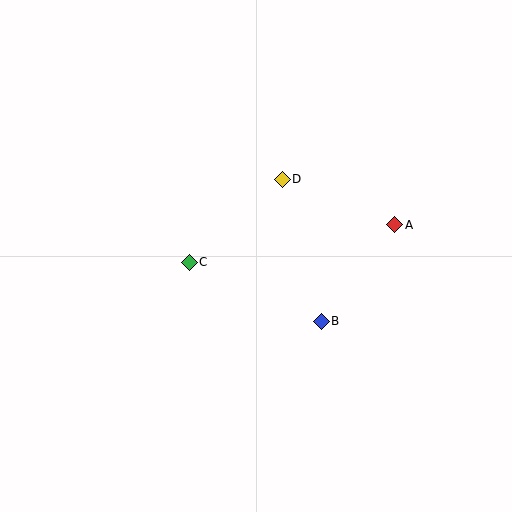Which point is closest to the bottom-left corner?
Point C is closest to the bottom-left corner.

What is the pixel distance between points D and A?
The distance between D and A is 121 pixels.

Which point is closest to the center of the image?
Point C at (189, 262) is closest to the center.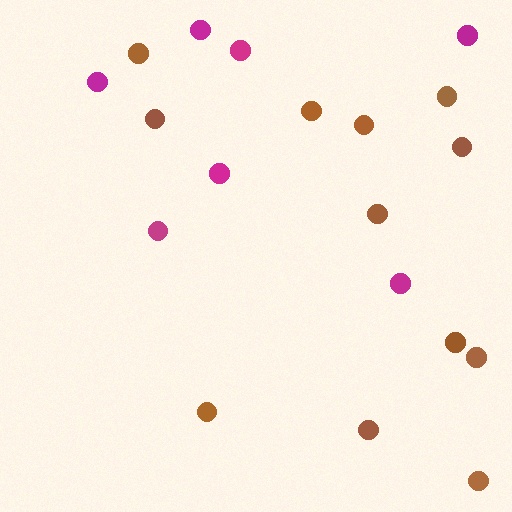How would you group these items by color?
There are 2 groups: one group of brown circles (12) and one group of magenta circles (7).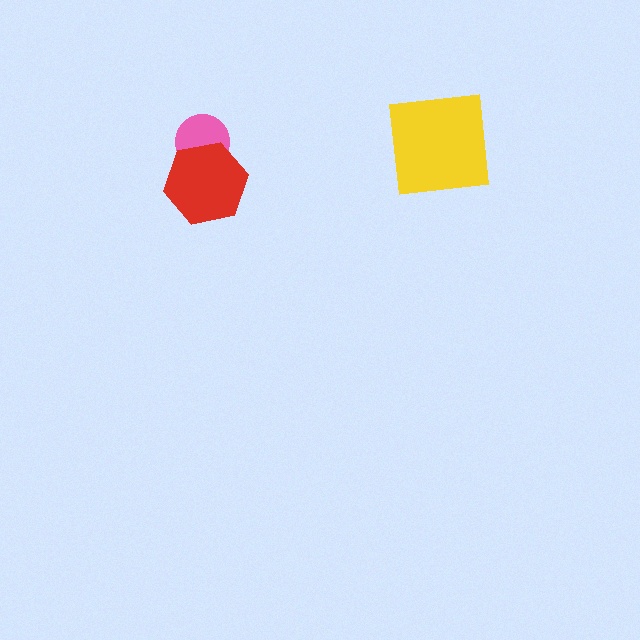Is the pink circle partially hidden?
Yes, it is partially covered by another shape.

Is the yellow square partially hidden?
No, no other shape covers it.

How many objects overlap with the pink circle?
1 object overlaps with the pink circle.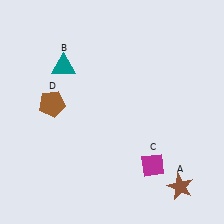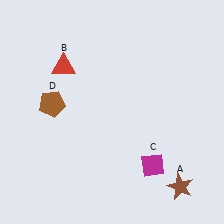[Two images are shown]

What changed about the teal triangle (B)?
In Image 1, B is teal. In Image 2, it changed to red.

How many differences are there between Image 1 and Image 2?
There is 1 difference between the two images.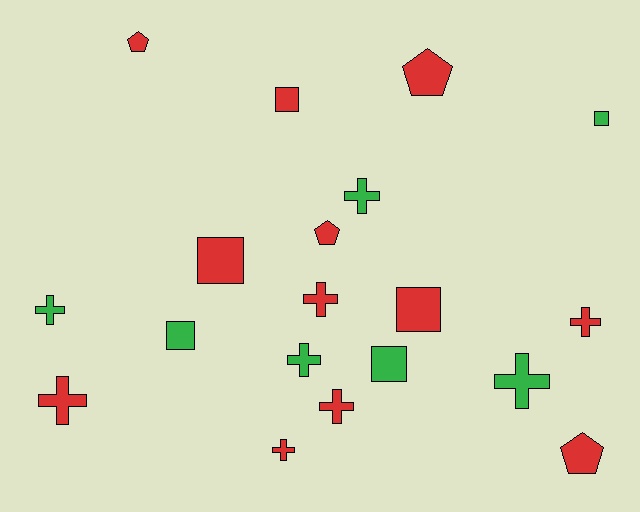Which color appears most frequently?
Red, with 12 objects.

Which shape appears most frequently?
Cross, with 9 objects.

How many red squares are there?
There are 3 red squares.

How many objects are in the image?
There are 19 objects.